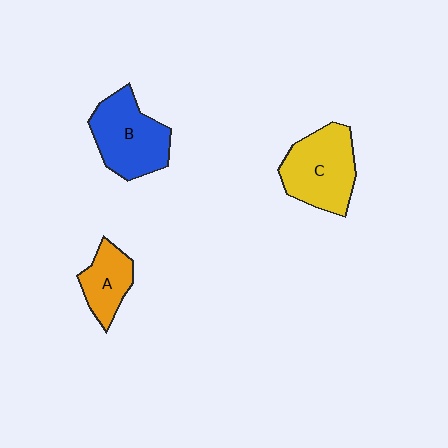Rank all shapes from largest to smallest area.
From largest to smallest: C (yellow), B (blue), A (orange).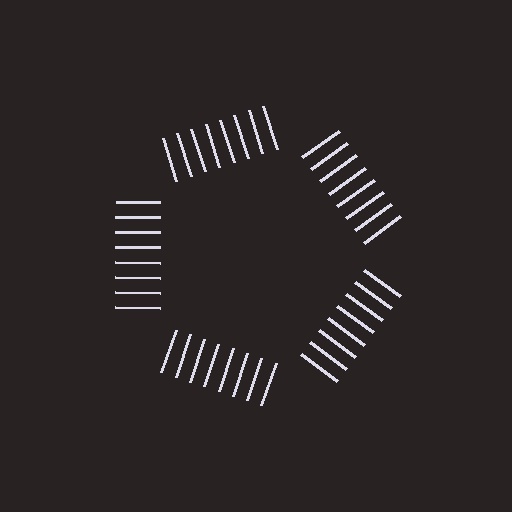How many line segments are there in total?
40 — 8 along each of the 5 edges.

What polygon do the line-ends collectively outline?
An illusory pentagon — the line segments terminate on its edges but no continuous stroke is drawn.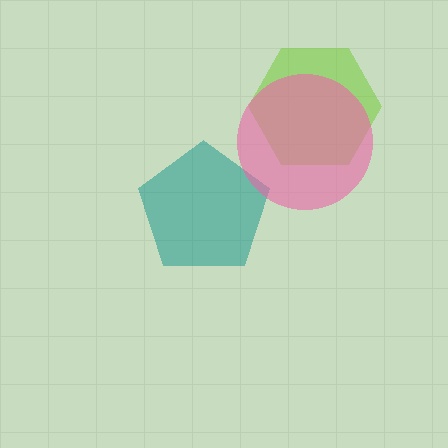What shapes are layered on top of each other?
The layered shapes are: a teal pentagon, a lime hexagon, a pink circle.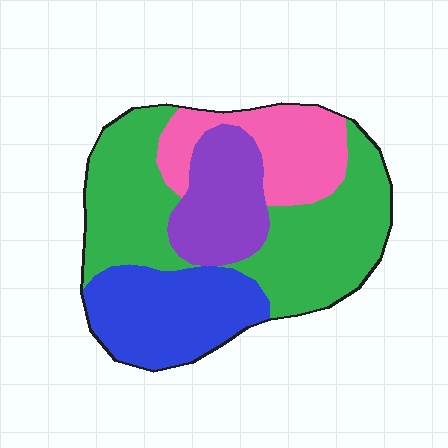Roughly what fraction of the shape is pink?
Pink takes up between a sixth and a third of the shape.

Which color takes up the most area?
Green, at roughly 45%.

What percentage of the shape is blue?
Blue covers roughly 25% of the shape.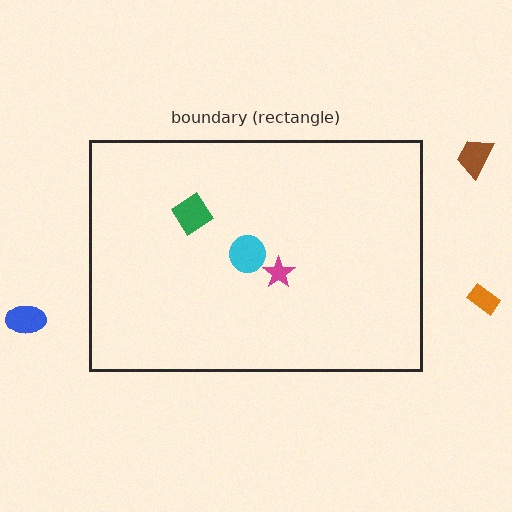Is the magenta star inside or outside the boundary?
Inside.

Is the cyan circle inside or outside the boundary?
Inside.